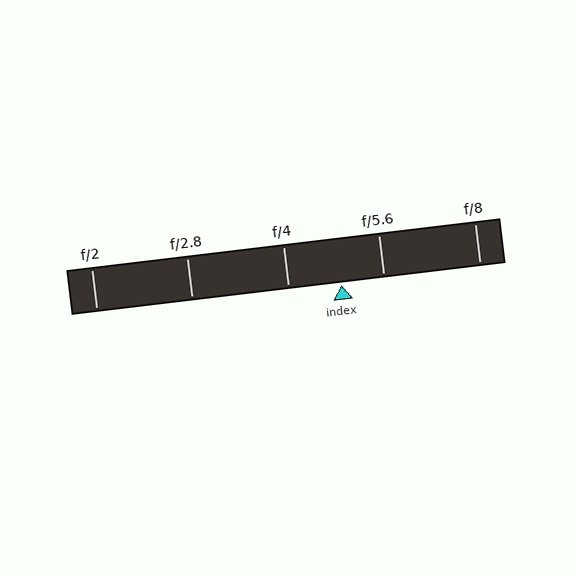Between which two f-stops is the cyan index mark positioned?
The index mark is between f/4 and f/5.6.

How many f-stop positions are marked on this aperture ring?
There are 5 f-stop positions marked.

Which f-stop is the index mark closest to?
The index mark is closest to f/5.6.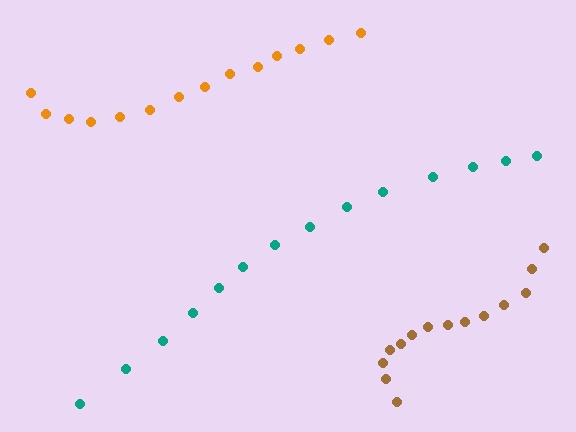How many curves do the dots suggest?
There are 3 distinct paths.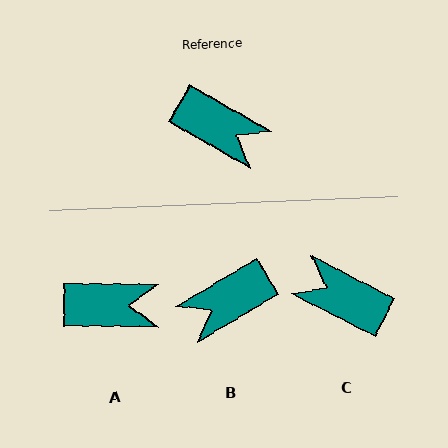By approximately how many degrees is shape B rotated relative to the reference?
Approximately 120 degrees clockwise.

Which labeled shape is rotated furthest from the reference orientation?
C, about 177 degrees away.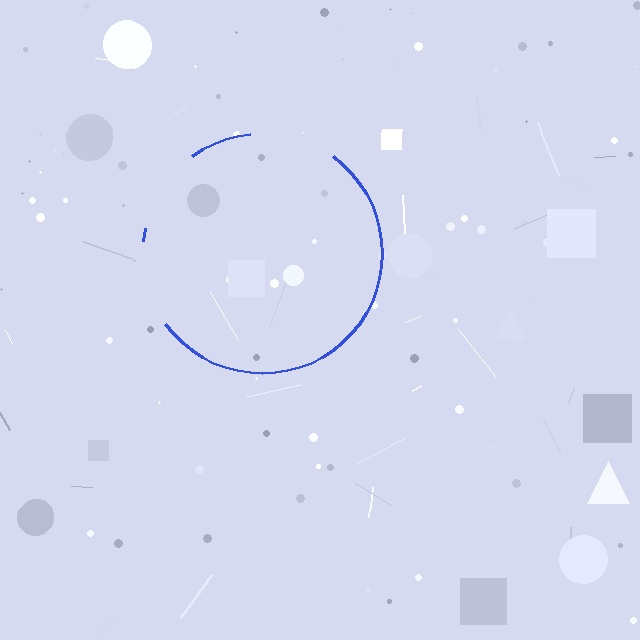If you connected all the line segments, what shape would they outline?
They would outline a circle.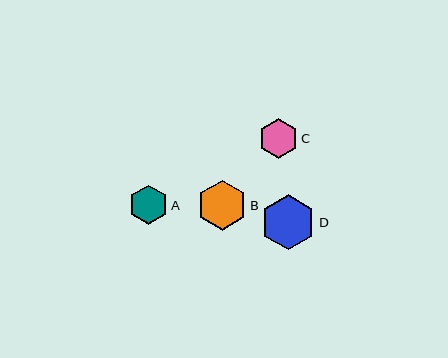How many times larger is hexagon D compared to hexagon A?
Hexagon D is approximately 1.4 times the size of hexagon A.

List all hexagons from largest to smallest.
From largest to smallest: D, B, C, A.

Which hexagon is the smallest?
Hexagon A is the smallest with a size of approximately 39 pixels.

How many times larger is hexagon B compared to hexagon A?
Hexagon B is approximately 1.3 times the size of hexagon A.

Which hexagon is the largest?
Hexagon D is the largest with a size of approximately 55 pixels.